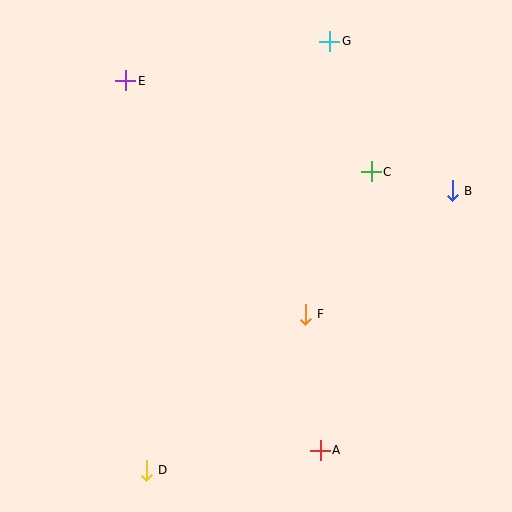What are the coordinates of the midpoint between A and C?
The midpoint between A and C is at (346, 311).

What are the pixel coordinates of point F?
Point F is at (305, 314).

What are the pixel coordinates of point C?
Point C is at (371, 172).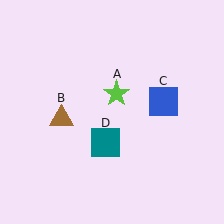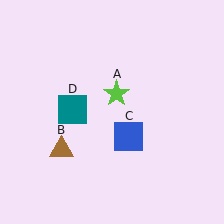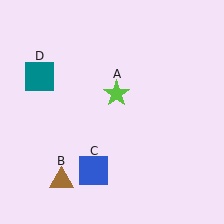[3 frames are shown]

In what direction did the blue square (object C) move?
The blue square (object C) moved down and to the left.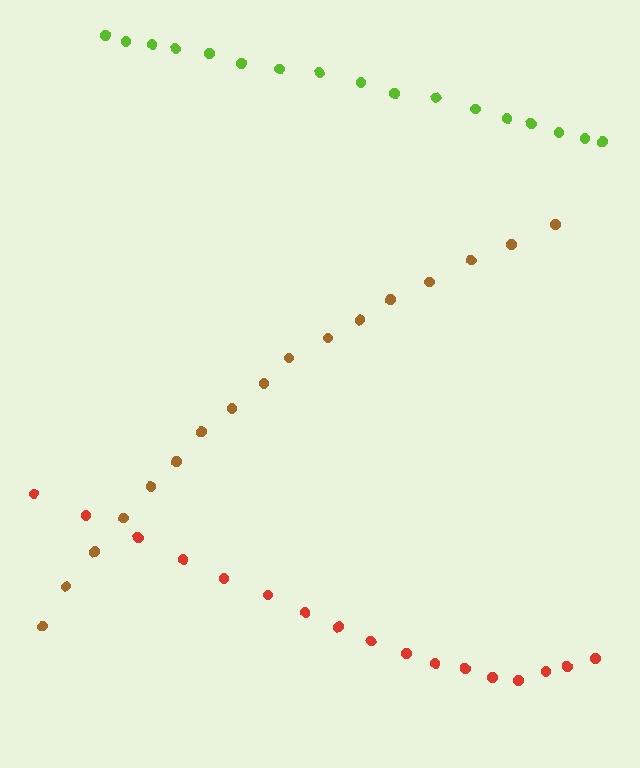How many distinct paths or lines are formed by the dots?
There are 3 distinct paths.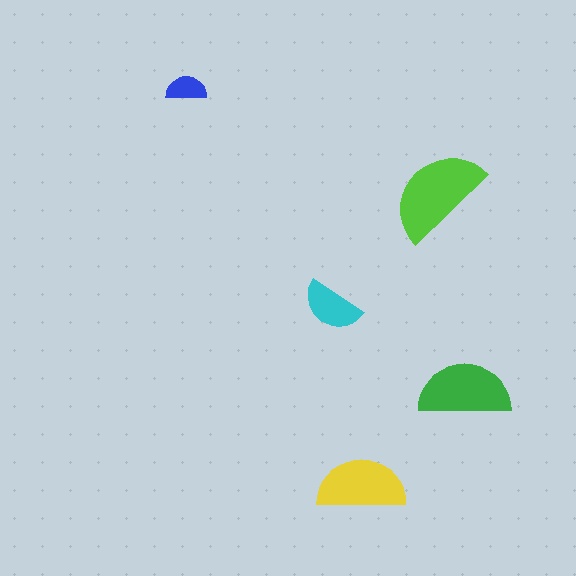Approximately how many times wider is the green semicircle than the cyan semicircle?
About 1.5 times wider.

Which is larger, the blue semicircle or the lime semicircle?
The lime one.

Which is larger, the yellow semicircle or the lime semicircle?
The lime one.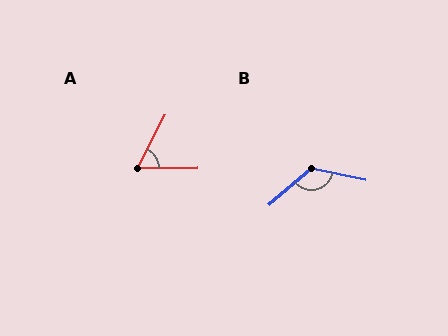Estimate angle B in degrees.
Approximately 127 degrees.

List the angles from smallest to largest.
A (62°), B (127°).